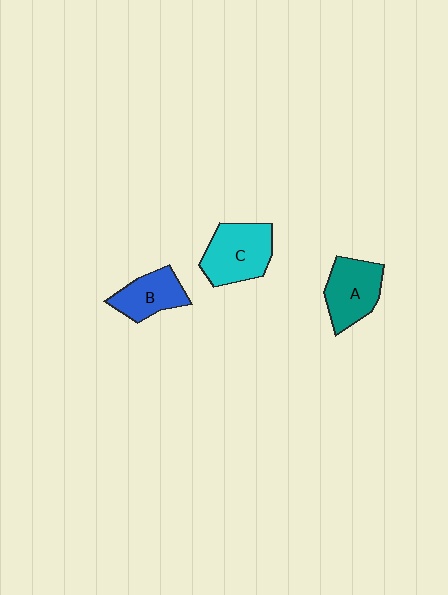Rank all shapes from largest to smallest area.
From largest to smallest: C (cyan), A (teal), B (blue).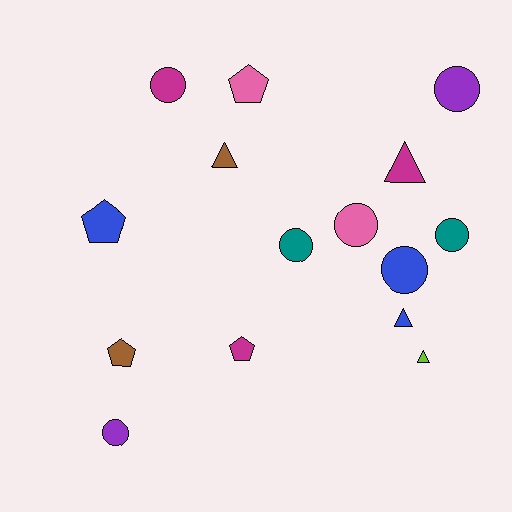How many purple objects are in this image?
There are 2 purple objects.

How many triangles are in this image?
There are 4 triangles.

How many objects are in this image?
There are 15 objects.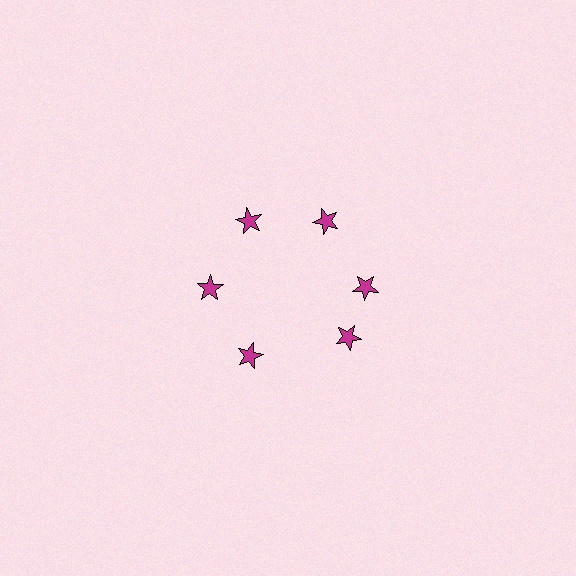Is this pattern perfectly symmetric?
No. The 6 magenta stars are arranged in a ring, but one element near the 5 o'clock position is rotated out of alignment along the ring, breaking the 6-fold rotational symmetry.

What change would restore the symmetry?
The symmetry would be restored by rotating it back into even spacing with its neighbors so that all 6 stars sit at equal angles and equal distance from the center.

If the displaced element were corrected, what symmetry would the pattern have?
It would have 6-fold rotational symmetry — the pattern would map onto itself every 60 degrees.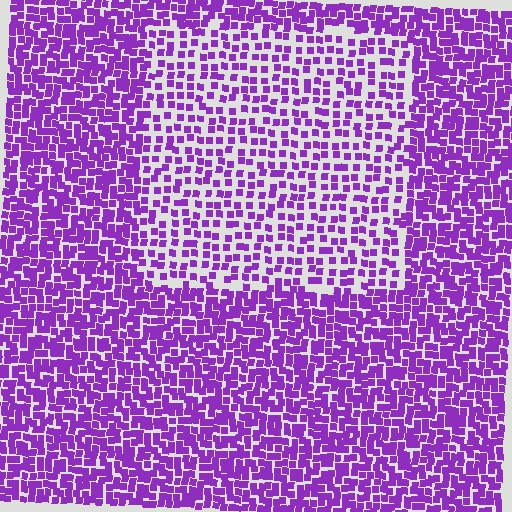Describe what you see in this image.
The image contains small purple elements arranged at two different densities. A rectangle-shaped region is visible where the elements are less densely packed than the surrounding area.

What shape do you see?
I see a rectangle.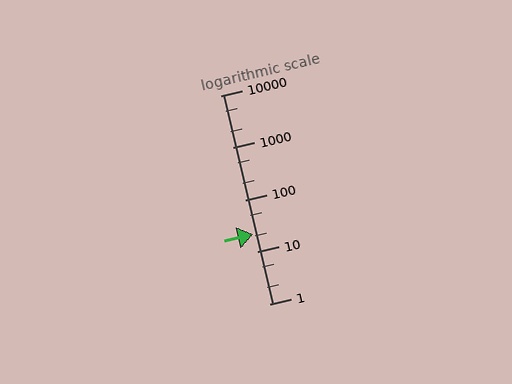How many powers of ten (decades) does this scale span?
The scale spans 4 decades, from 1 to 10000.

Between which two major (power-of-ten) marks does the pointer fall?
The pointer is between 10 and 100.